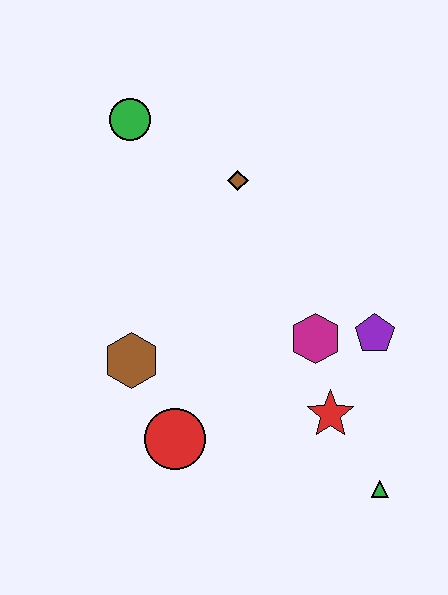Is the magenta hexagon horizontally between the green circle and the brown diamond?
No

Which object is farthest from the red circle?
The green circle is farthest from the red circle.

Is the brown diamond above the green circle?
No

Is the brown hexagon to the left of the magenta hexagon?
Yes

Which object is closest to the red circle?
The brown hexagon is closest to the red circle.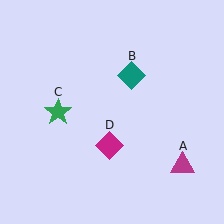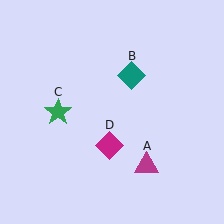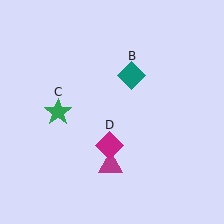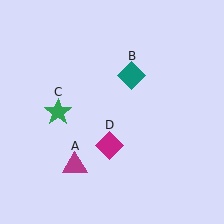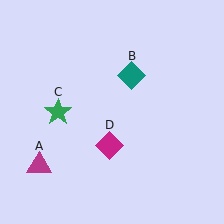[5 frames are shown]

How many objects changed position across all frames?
1 object changed position: magenta triangle (object A).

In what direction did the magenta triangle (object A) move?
The magenta triangle (object A) moved left.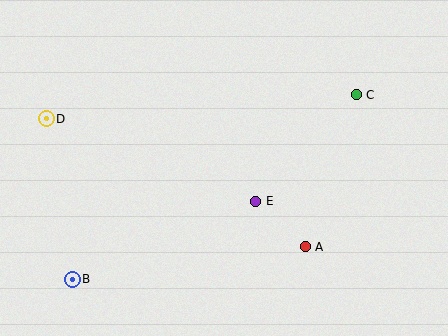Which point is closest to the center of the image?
Point E at (256, 201) is closest to the center.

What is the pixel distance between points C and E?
The distance between C and E is 147 pixels.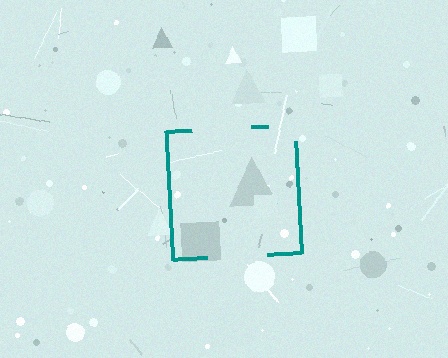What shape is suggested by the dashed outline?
The dashed outline suggests a square.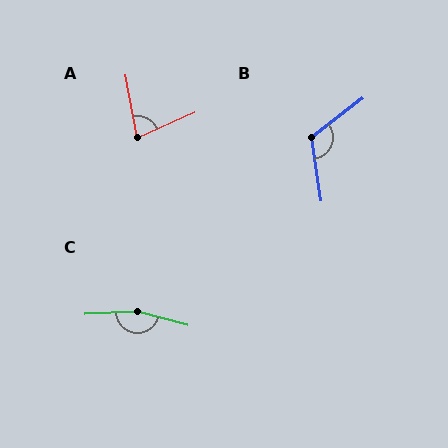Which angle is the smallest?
A, at approximately 76 degrees.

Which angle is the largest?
C, at approximately 162 degrees.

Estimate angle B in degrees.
Approximately 119 degrees.